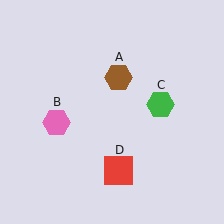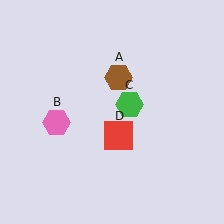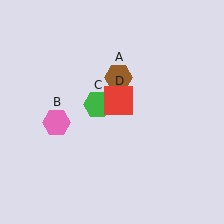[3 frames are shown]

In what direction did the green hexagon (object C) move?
The green hexagon (object C) moved left.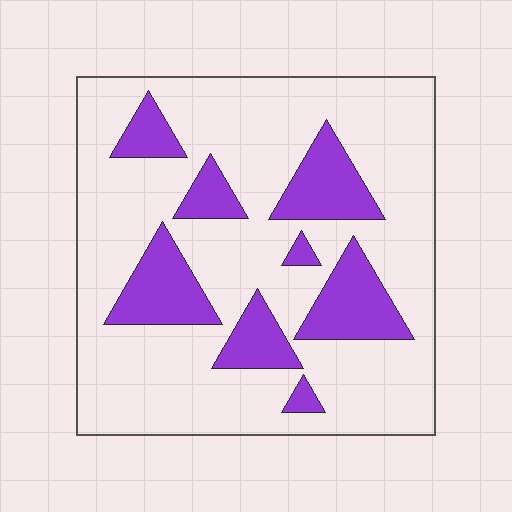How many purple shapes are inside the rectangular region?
8.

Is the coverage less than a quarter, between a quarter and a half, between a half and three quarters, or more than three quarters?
Less than a quarter.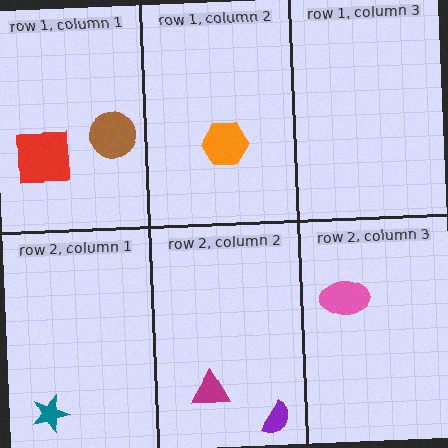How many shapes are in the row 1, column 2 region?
1.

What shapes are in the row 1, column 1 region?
The brown circle, the red square.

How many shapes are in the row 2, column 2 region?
2.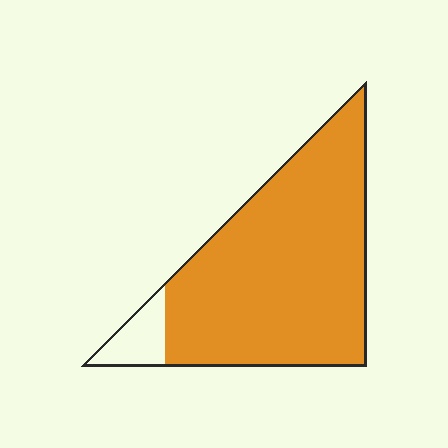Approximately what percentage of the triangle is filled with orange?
Approximately 90%.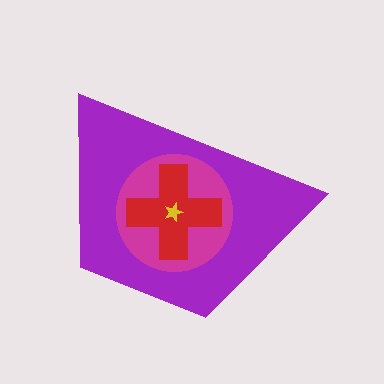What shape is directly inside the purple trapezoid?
The magenta circle.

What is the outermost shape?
The purple trapezoid.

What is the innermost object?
The yellow star.